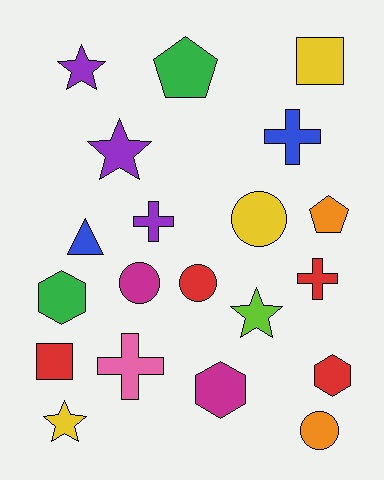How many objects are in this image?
There are 20 objects.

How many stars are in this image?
There are 4 stars.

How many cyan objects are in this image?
There are no cyan objects.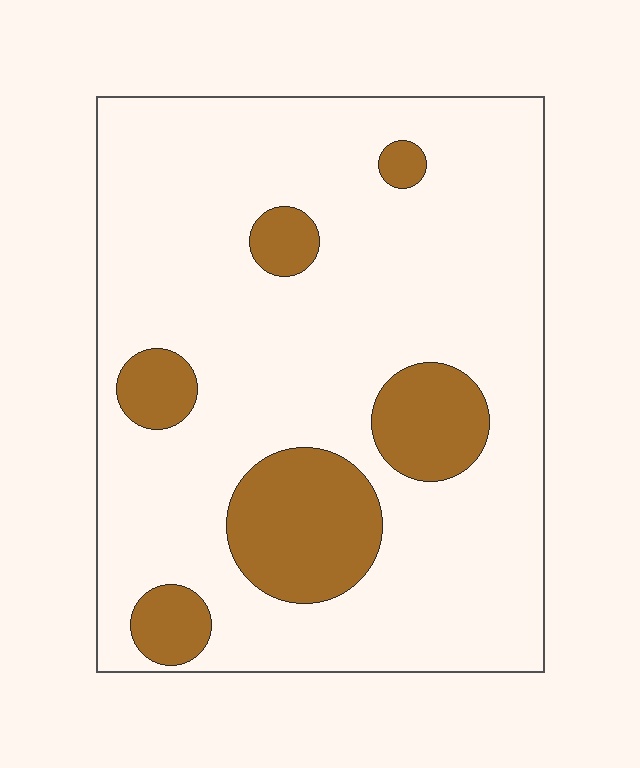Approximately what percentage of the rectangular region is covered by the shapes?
Approximately 20%.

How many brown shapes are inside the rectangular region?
6.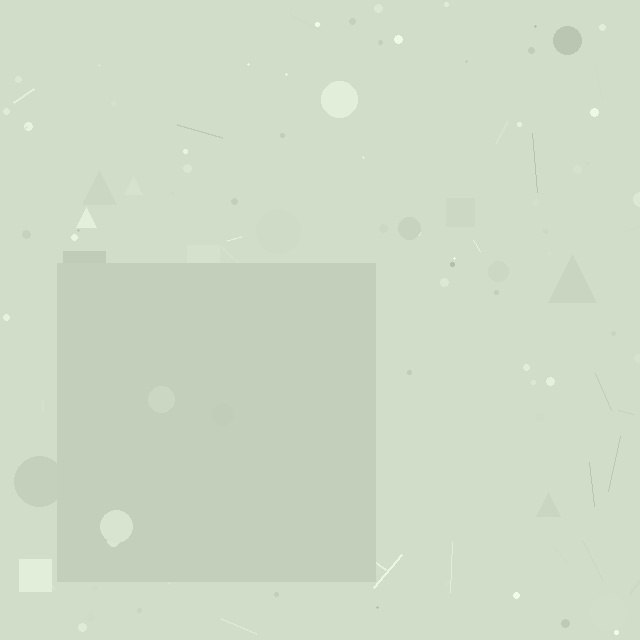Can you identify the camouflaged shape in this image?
The camouflaged shape is a square.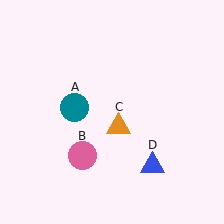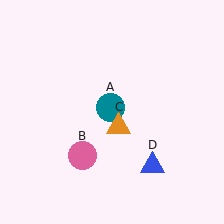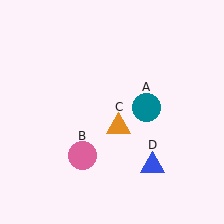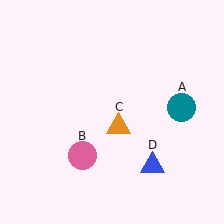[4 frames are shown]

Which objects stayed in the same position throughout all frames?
Pink circle (object B) and orange triangle (object C) and blue triangle (object D) remained stationary.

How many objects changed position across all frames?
1 object changed position: teal circle (object A).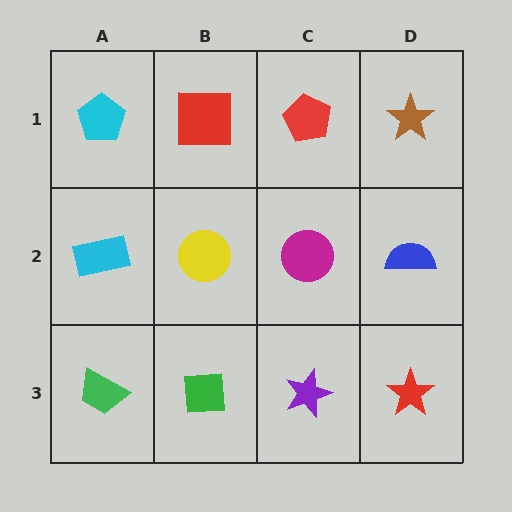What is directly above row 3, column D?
A blue semicircle.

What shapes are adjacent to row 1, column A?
A cyan rectangle (row 2, column A), a red square (row 1, column B).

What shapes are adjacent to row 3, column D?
A blue semicircle (row 2, column D), a purple star (row 3, column C).